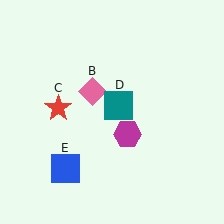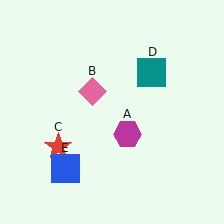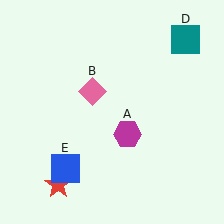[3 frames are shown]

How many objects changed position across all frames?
2 objects changed position: red star (object C), teal square (object D).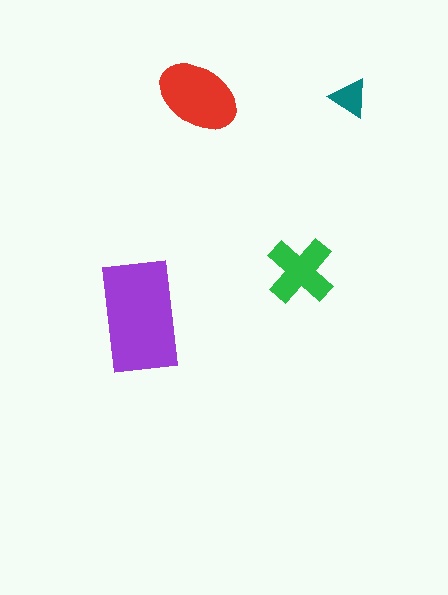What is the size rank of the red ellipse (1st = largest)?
2nd.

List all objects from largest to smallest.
The purple rectangle, the red ellipse, the green cross, the teal triangle.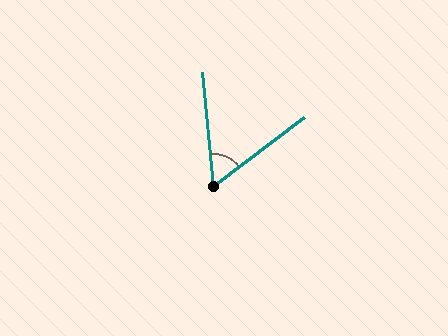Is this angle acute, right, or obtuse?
It is acute.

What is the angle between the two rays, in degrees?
Approximately 58 degrees.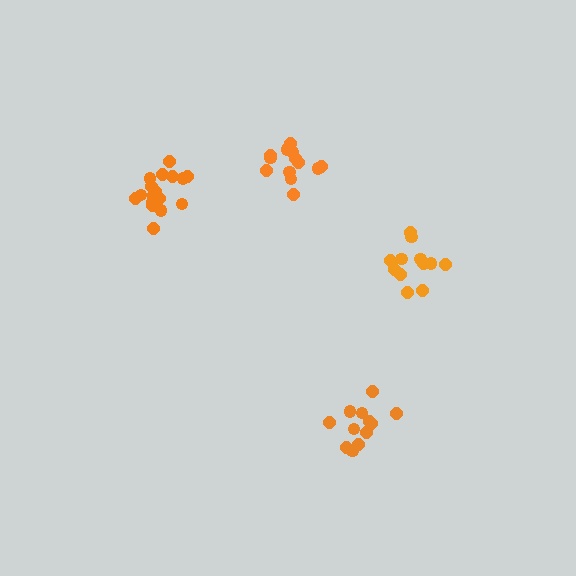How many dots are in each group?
Group 1: 12 dots, Group 2: 12 dots, Group 3: 13 dots, Group 4: 17 dots (54 total).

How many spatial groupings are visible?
There are 4 spatial groupings.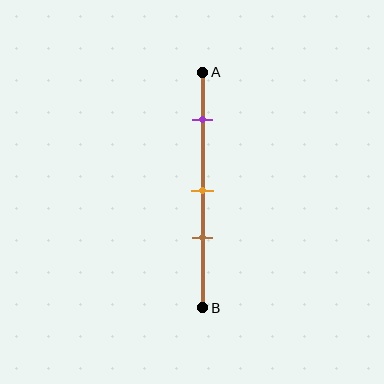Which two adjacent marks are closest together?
The orange and brown marks are the closest adjacent pair.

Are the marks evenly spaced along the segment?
No, the marks are not evenly spaced.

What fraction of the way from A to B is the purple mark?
The purple mark is approximately 20% (0.2) of the way from A to B.